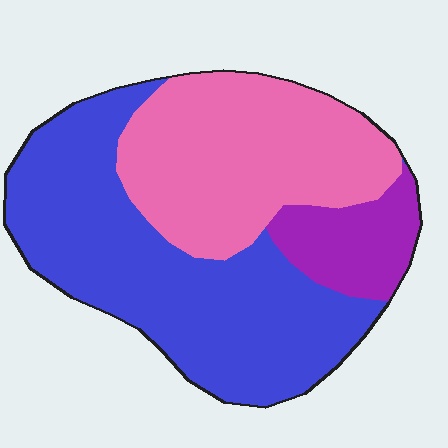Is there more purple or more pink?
Pink.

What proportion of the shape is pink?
Pink covers about 35% of the shape.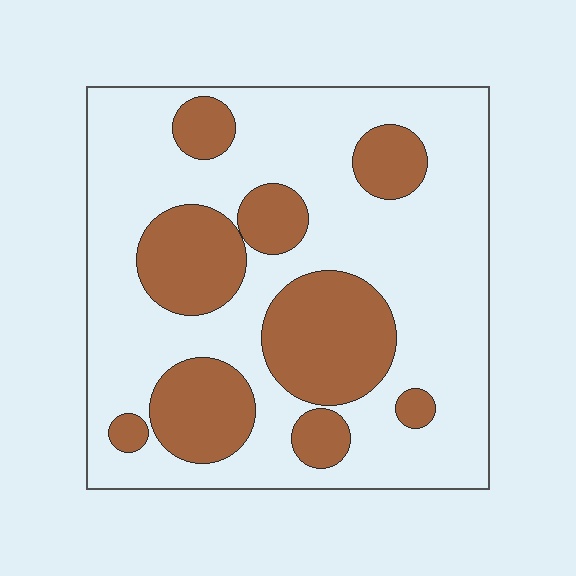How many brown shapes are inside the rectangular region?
9.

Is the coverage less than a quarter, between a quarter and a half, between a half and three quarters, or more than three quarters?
Between a quarter and a half.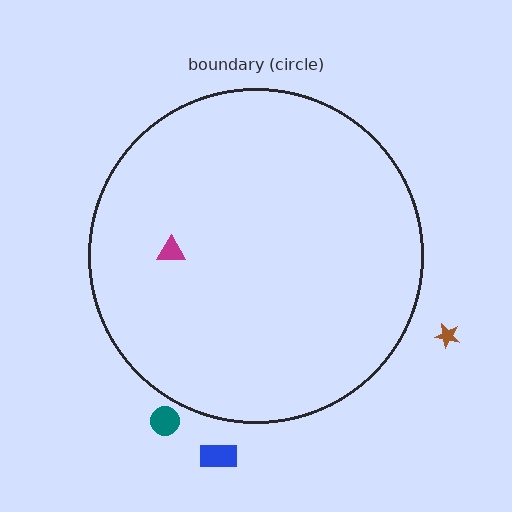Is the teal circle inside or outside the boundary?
Outside.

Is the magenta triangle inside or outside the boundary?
Inside.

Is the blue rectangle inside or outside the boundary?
Outside.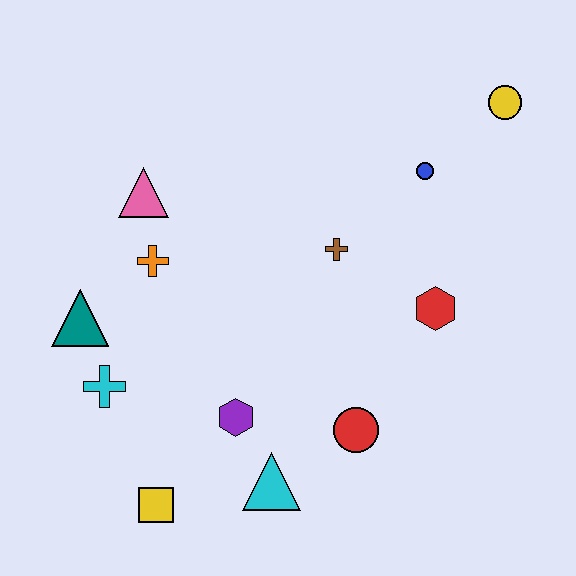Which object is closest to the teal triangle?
The cyan cross is closest to the teal triangle.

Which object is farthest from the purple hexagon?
The yellow circle is farthest from the purple hexagon.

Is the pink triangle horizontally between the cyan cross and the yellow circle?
Yes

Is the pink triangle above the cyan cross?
Yes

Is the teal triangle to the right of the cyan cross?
No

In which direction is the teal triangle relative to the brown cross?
The teal triangle is to the left of the brown cross.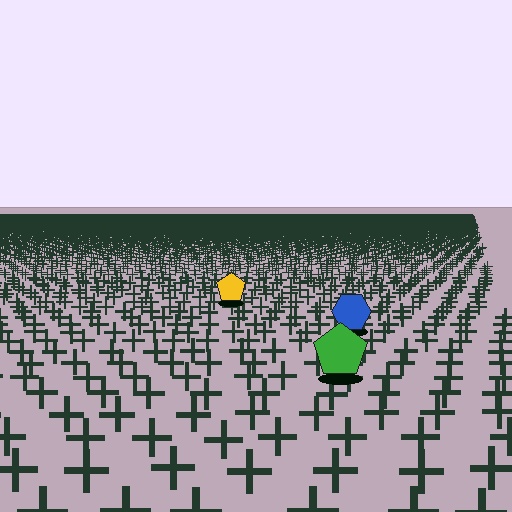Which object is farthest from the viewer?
The yellow pentagon is farthest from the viewer. It appears smaller and the ground texture around it is denser.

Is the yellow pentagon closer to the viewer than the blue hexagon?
No. The blue hexagon is closer — you can tell from the texture gradient: the ground texture is coarser near it.